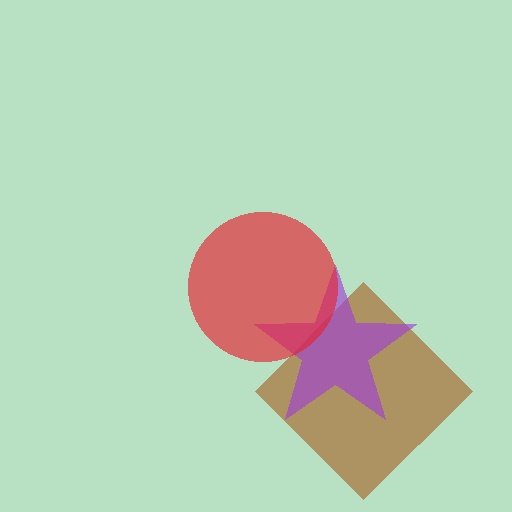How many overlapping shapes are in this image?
There are 3 overlapping shapes in the image.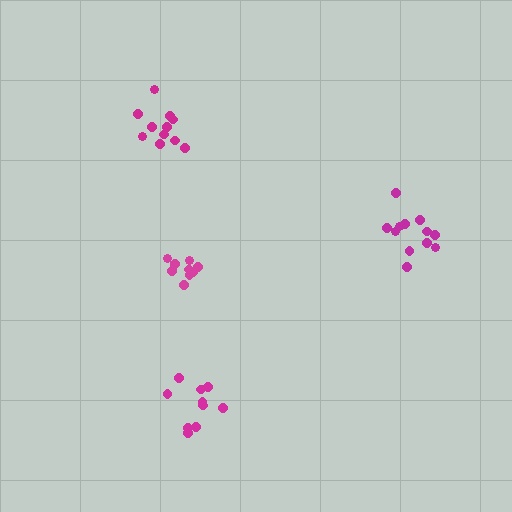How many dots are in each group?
Group 1: 11 dots, Group 2: 12 dots, Group 3: 9 dots, Group 4: 10 dots (42 total).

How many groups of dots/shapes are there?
There are 4 groups.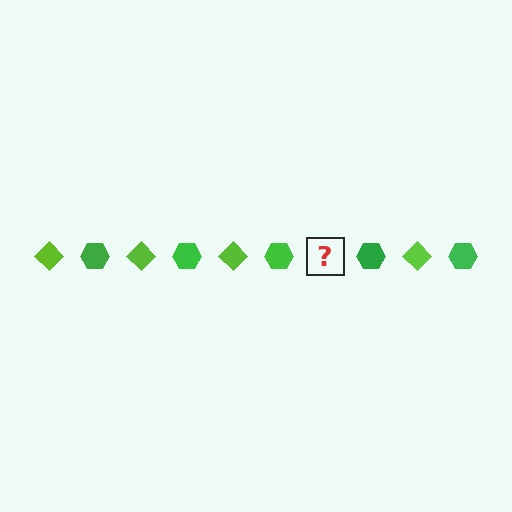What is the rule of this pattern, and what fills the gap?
The rule is that the pattern alternates between lime diamond and green hexagon. The gap should be filled with a lime diamond.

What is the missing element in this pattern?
The missing element is a lime diamond.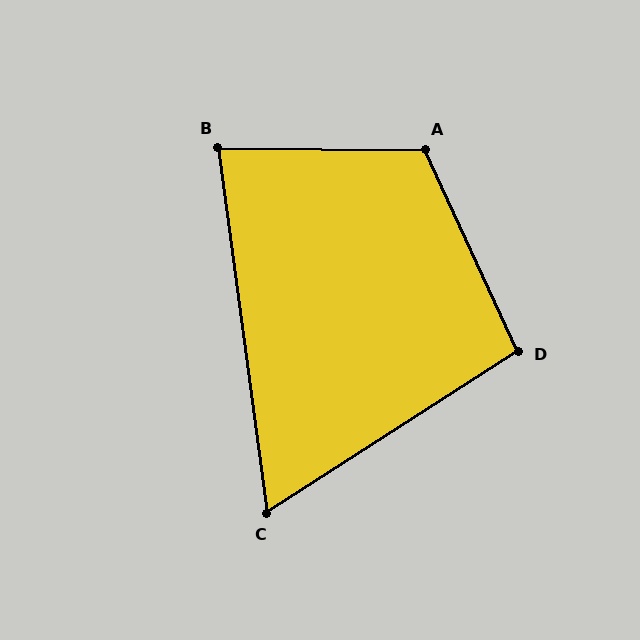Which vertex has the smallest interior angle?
C, at approximately 65 degrees.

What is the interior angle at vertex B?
Approximately 82 degrees (acute).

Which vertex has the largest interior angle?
A, at approximately 115 degrees.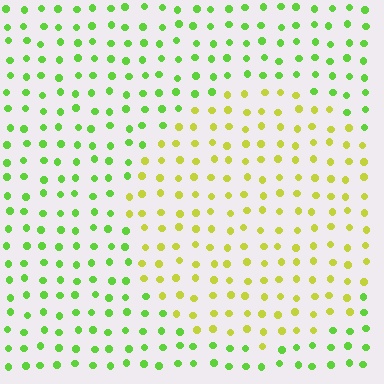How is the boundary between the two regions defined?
The boundary is defined purely by a slight shift in hue (about 39 degrees). Spacing, size, and orientation are identical on both sides.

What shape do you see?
I see a circle.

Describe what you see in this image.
The image is filled with small lime elements in a uniform arrangement. A circle-shaped region is visible where the elements are tinted to a slightly different hue, forming a subtle color boundary.